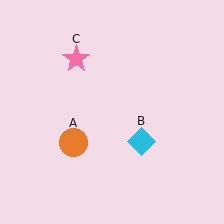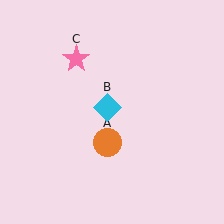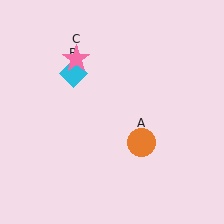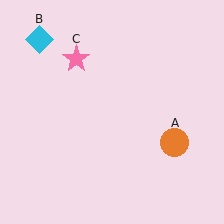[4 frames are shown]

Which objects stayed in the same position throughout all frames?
Pink star (object C) remained stationary.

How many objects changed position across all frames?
2 objects changed position: orange circle (object A), cyan diamond (object B).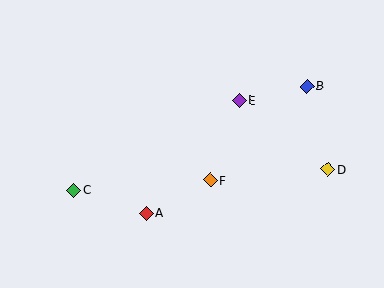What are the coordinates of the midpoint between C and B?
The midpoint between C and B is at (190, 138).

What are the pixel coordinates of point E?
Point E is at (239, 101).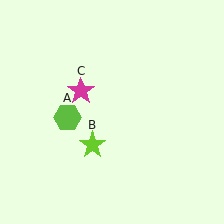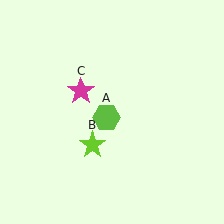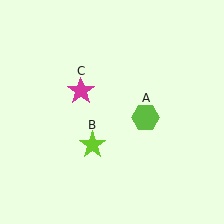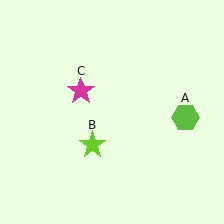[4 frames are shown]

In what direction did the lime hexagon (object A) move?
The lime hexagon (object A) moved right.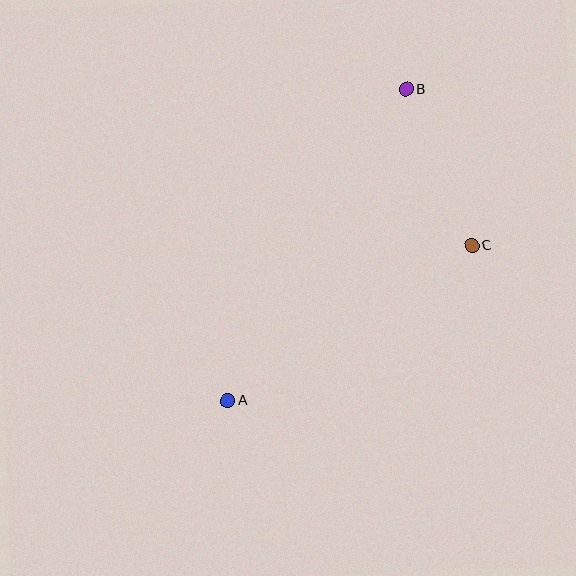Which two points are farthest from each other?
Points A and B are farthest from each other.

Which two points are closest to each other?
Points B and C are closest to each other.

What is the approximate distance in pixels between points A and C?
The distance between A and C is approximately 290 pixels.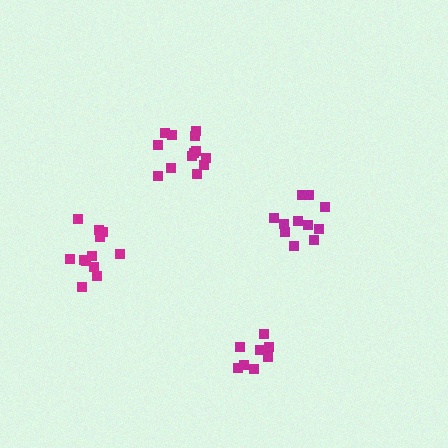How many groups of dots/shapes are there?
There are 4 groups.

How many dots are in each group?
Group 1: 12 dots, Group 2: 8 dots, Group 3: 13 dots, Group 4: 12 dots (45 total).